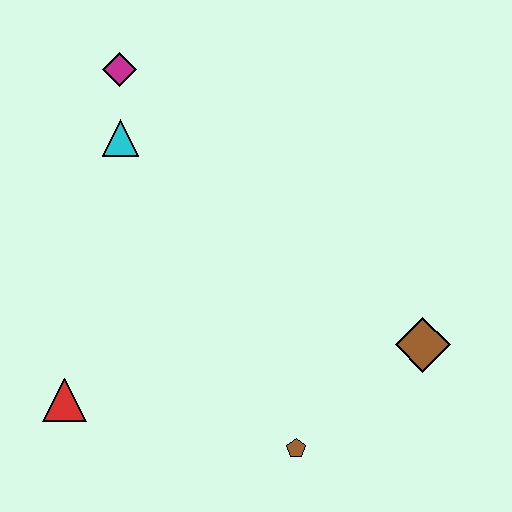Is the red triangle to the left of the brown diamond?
Yes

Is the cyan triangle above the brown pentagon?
Yes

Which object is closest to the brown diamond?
The brown pentagon is closest to the brown diamond.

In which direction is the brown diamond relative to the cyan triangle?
The brown diamond is to the right of the cyan triangle.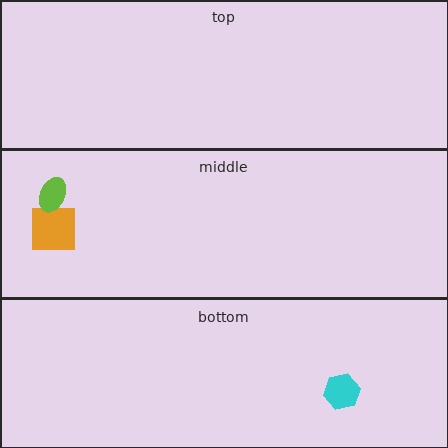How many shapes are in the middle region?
2.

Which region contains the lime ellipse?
The middle region.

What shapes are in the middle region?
The orange square, the lime ellipse.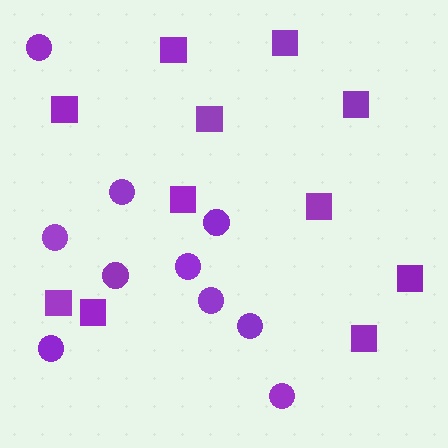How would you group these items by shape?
There are 2 groups: one group of squares (11) and one group of circles (10).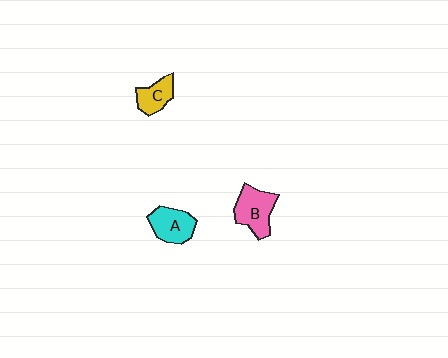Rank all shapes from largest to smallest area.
From largest to smallest: B (pink), A (cyan), C (yellow).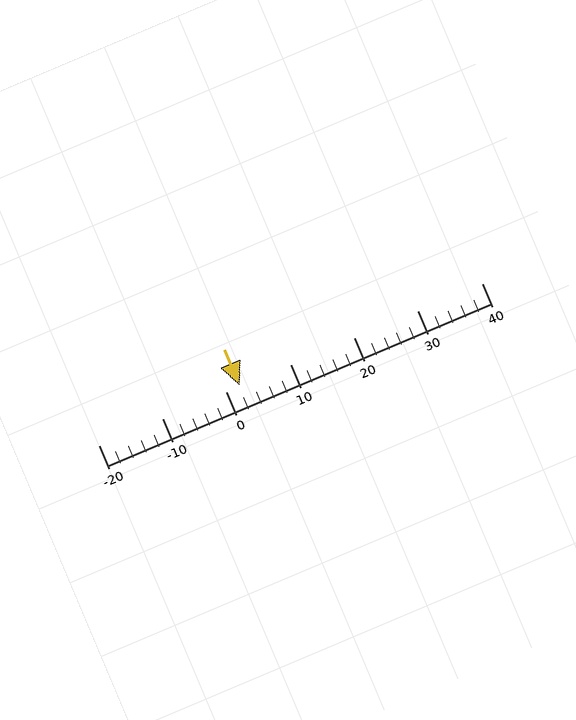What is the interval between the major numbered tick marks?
The major tick marks are spaced 10 units apart.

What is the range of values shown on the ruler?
The ruler shows values from -20 to 40.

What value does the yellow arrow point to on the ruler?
The yellow arrow points to approximately 2.